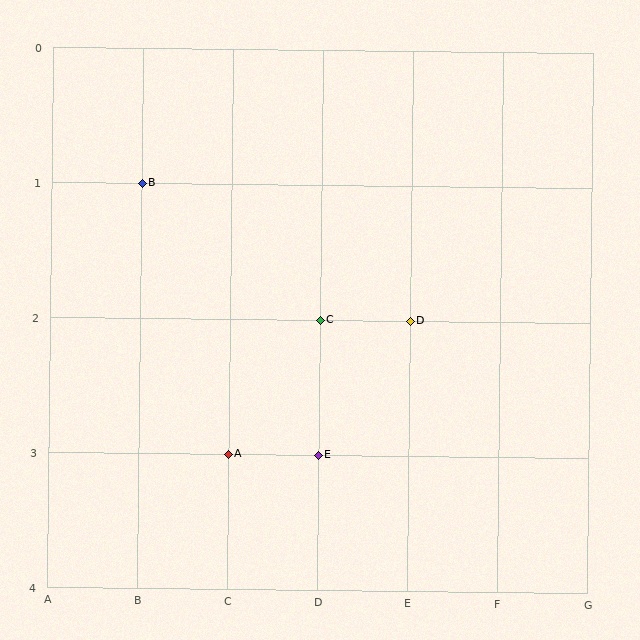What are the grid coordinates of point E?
Point E is at grid coordinates (D, 3).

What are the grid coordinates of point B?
Point B is at grid coordinates (B, 1).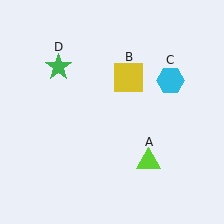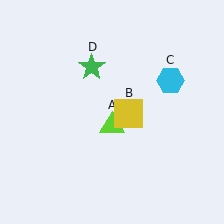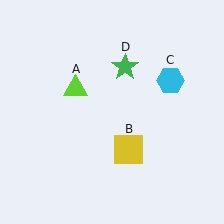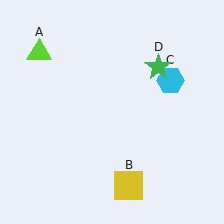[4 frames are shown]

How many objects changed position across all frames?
3 objects changed position: lime triangle (object A), yellow square (object B), green star (object D).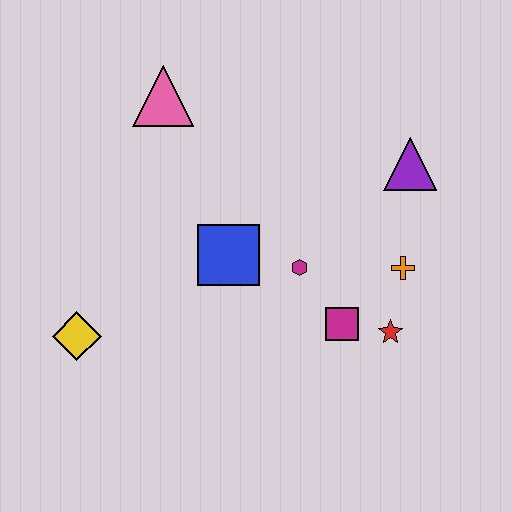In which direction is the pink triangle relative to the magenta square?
The pink triangle is above the magenta square.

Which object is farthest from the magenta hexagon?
The yellow diamond is farthest from the magenta hexagon.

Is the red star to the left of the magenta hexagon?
No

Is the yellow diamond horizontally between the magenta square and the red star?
No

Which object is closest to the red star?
The magenta square is closest to the red star.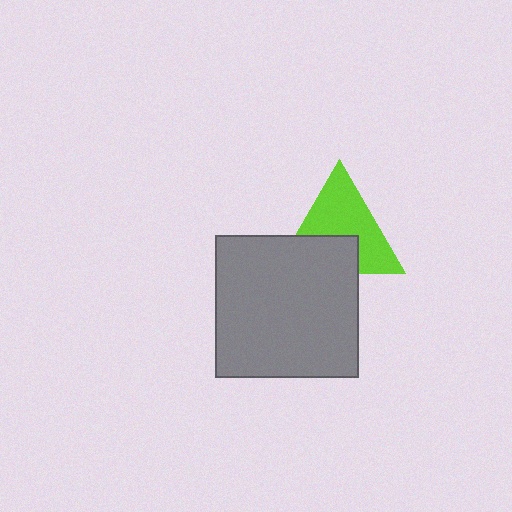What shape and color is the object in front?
The object in front is a gray square.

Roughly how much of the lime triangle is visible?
About half of it is visible (roughly 62%).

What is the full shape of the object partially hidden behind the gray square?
The partially hidden object is a lime triangle.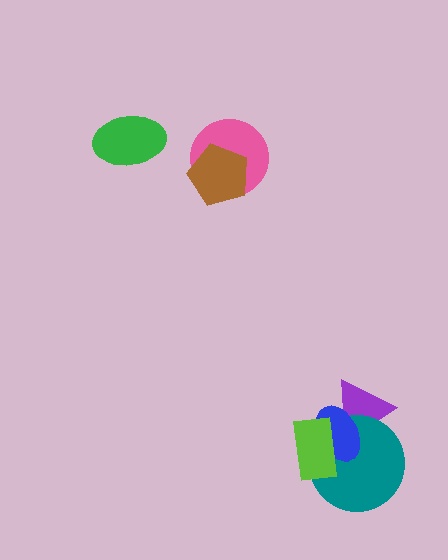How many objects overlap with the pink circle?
1 object overlaps with the pink circle.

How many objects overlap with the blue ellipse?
3 objects overlap with the blue ellipse.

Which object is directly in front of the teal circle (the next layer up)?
The blue ellipse is directly in front of the teal circle.